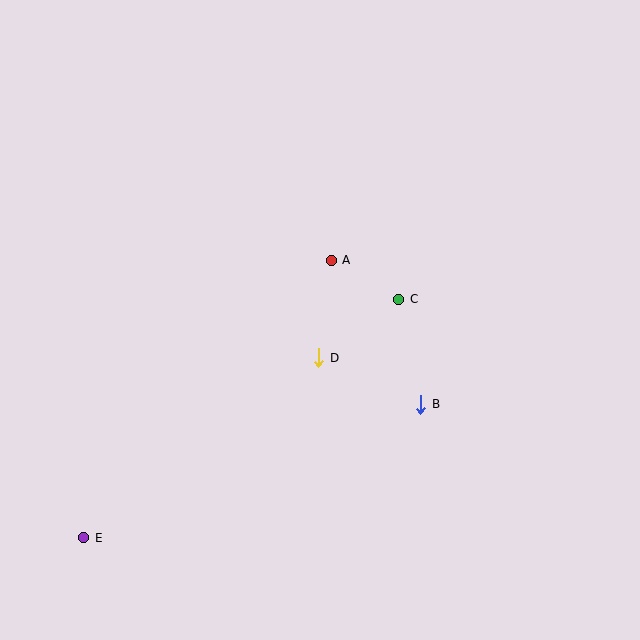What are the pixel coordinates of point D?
Point D is at (319, 358).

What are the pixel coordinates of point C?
Point C is at (399, 299).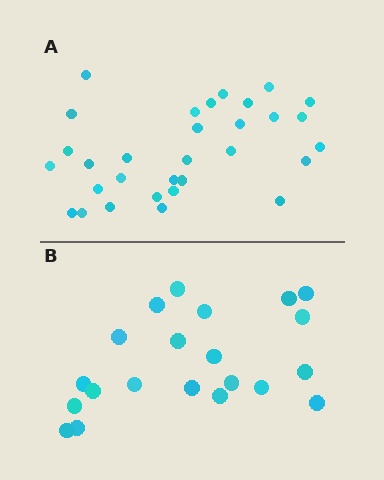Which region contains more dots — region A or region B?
Region A (the top region) has more dots.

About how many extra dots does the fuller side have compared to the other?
Region A has roughly 10 or so more dots than region B.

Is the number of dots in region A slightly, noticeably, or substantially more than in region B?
Region A has substantially more. The ratio is roughly 1.5 to 1.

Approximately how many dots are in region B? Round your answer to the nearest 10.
About 20 dots. (The exact count is 21, which rounds to 20.)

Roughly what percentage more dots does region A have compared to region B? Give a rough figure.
About 50% more.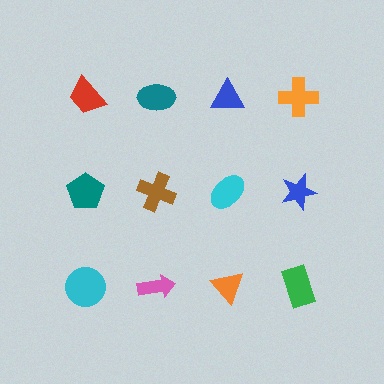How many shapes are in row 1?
4 shapes.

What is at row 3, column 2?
A pink arrow.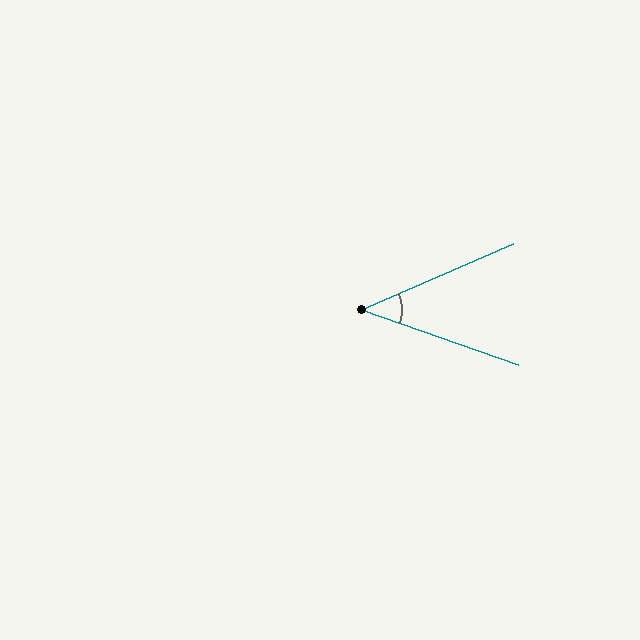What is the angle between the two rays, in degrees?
Approximately 43 degrees.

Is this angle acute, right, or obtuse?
It is acute.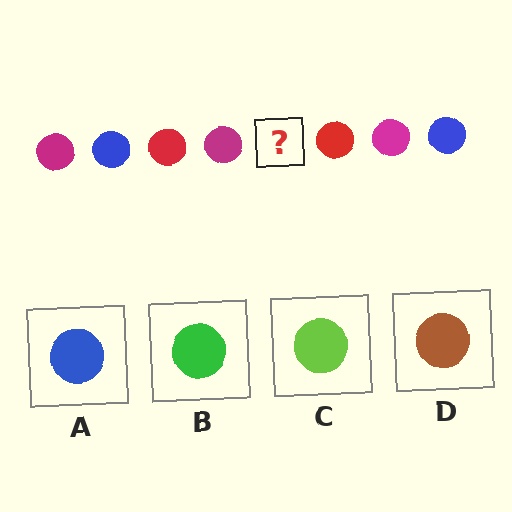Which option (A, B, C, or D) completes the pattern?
A.